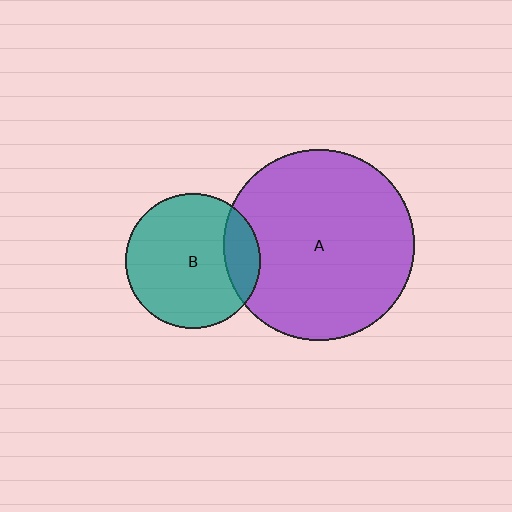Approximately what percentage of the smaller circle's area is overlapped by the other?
Approximately 15%.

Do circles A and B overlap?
Yes.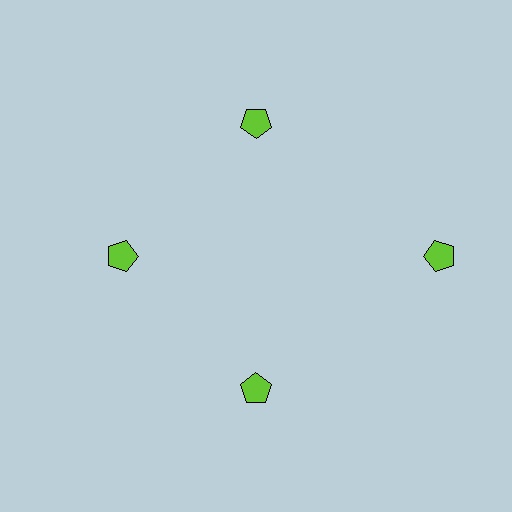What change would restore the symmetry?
The symmetry would be restored by moving it inward, back onto the ring so that all 4 pentagons sit at equal angles and equal distance from the center.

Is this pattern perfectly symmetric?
No. The 4 lime pentagons are arranged in a ring, but one element near the 3 o'clock position is pushed outward from the center, breaking the 4-fold rotational symmetry.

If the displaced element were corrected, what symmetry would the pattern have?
It would have 4-fold rotational symmetry — the pattern would map onto itself every 90 degrees.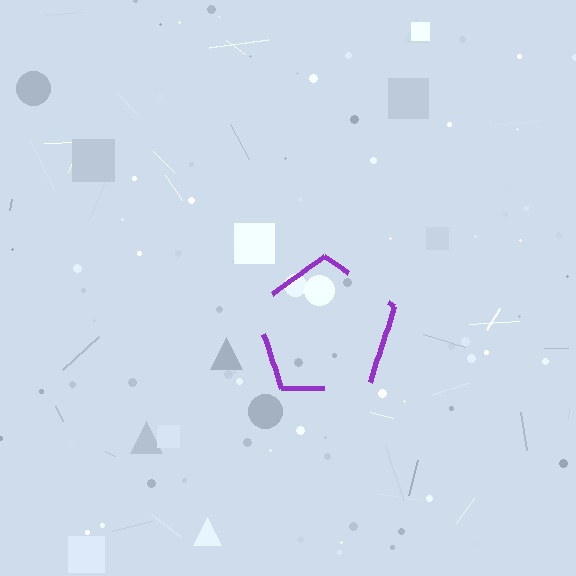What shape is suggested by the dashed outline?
The dashed outline suggests a pentagon.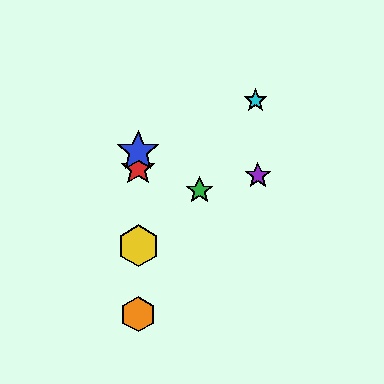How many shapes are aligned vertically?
4 shapes (the red star, the blue star, the yellow hexagon, the orange hexagon) are aligned vertically.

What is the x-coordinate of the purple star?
The purple star is at x≈258.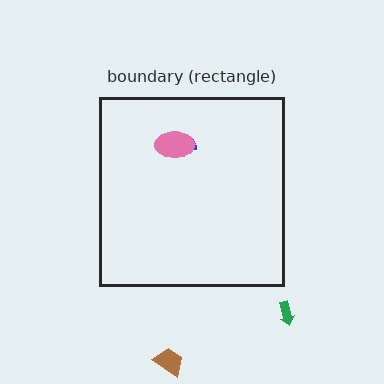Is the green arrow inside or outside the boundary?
Outside.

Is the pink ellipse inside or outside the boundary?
Inside.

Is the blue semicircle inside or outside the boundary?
Inside.